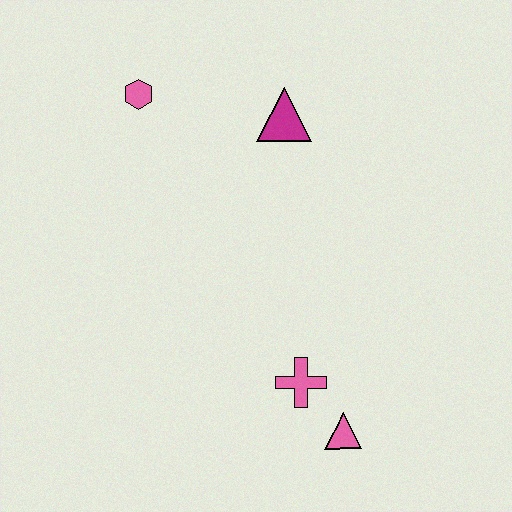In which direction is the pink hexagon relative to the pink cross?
The pink hexagon is above the pink cross.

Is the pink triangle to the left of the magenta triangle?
No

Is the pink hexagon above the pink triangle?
Yes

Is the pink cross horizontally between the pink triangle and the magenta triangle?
Yes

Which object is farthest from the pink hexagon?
The pink triangle is farthest from the pink hexagon.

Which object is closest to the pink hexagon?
The magenta triangle is closest to the pink hexagon.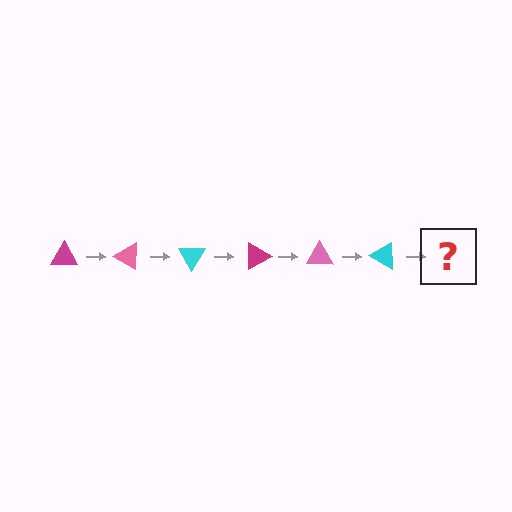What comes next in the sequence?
The next element should be a magenta triangle, rotated 180 degrees from the start.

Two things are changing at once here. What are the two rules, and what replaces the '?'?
The two rules are that it rotates 30 degrees each step and the color cycles through magenta, pink, and cyan. The '?' should be a magenta triangle, rotated 180 degrees from the start.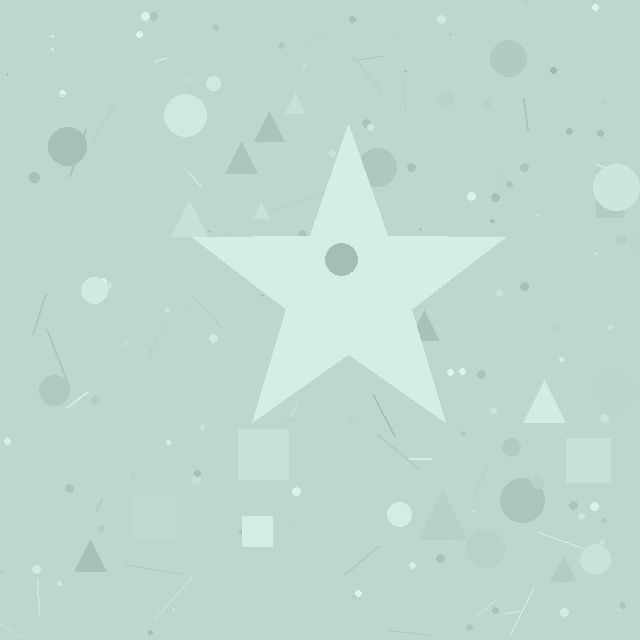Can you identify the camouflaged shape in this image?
The camouflaged shape is a star.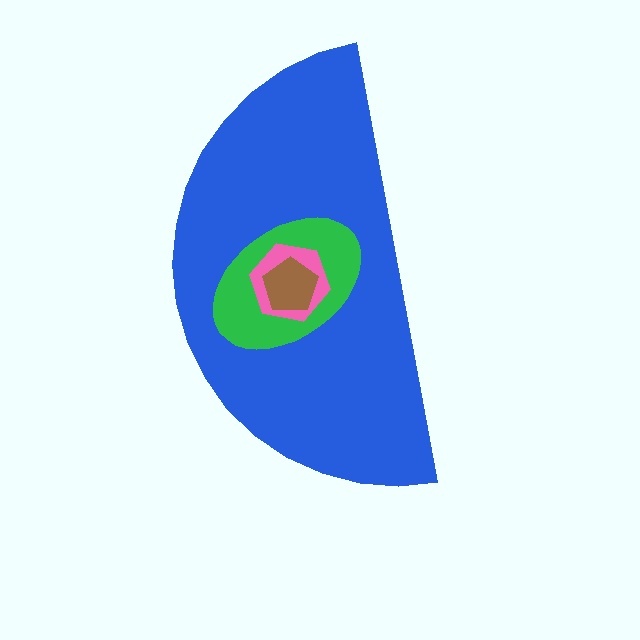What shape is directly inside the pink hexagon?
The brown pentagon.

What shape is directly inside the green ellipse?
The pink hexagon.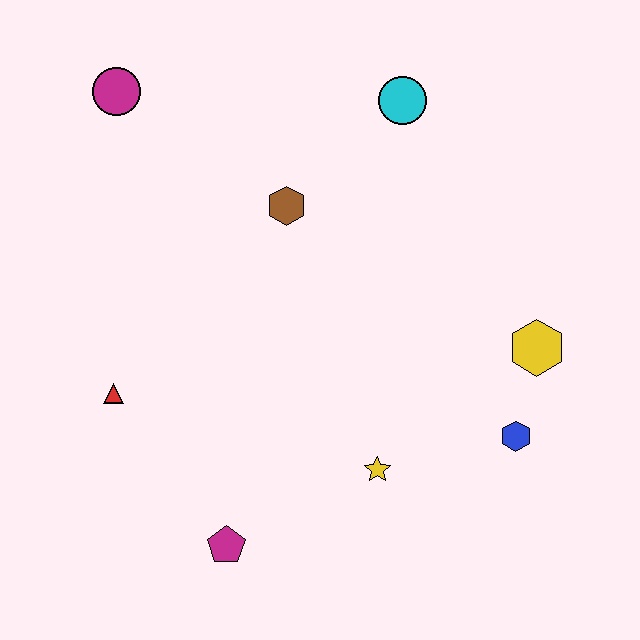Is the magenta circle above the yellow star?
Yes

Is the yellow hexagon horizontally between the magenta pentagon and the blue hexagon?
No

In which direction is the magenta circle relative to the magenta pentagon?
The magenta circle is above the magenta pentagon.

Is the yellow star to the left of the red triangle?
No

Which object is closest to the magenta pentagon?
The yellow star is closest to the magenta pentagon.